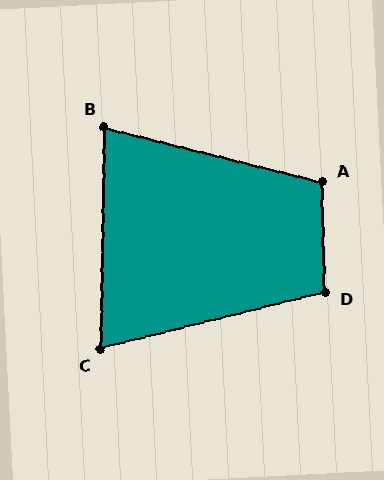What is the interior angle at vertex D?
Approximately 103 degrees (obtuse).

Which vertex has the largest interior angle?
A, at approximately 105 degrees.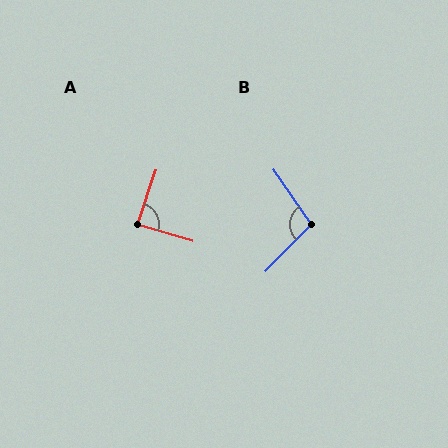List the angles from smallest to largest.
A (88°), B (101°).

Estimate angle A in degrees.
Approximately 88 degrees.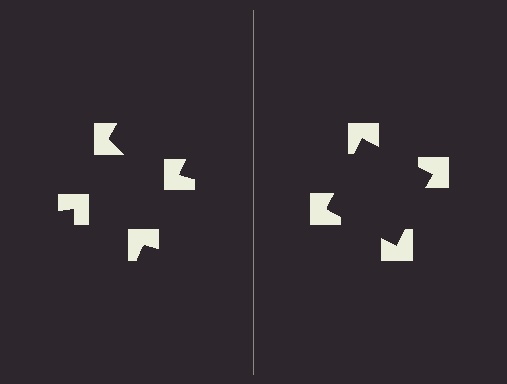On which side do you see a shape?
An illusory square appears on the right side. On the left side the wedge cuts are rotated, so no coherent shape forms.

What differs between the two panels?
The notched squares are positioned identically on both sides; only the wedge orientations differ. On the right they align to a square; on the left they are misaligned.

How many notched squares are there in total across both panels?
8 — 4 on each side.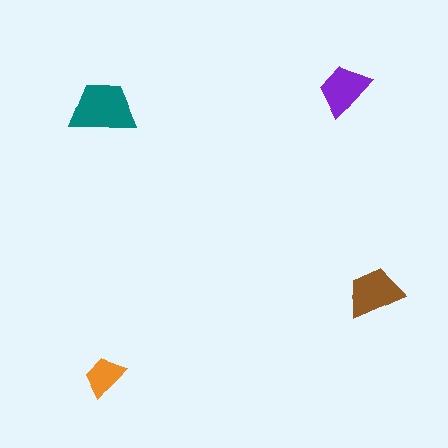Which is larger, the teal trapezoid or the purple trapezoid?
The teal one.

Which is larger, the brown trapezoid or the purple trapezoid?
The brown one.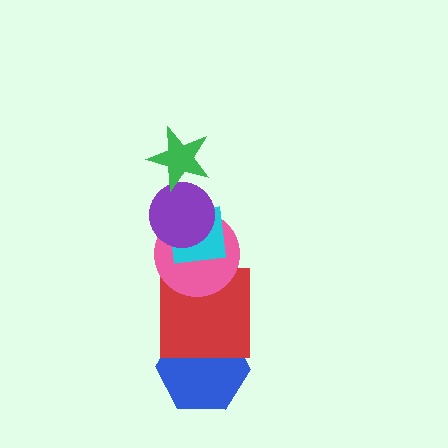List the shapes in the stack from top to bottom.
From top to bottom: the green star, the purple circle, the cyan square, the pink circle, the red square, the blue hexagon.